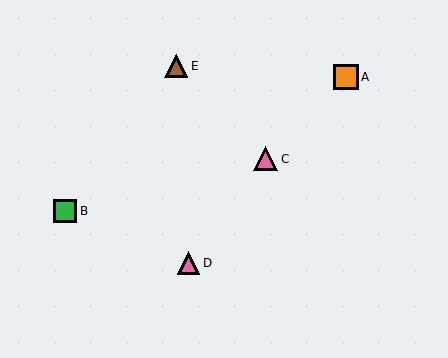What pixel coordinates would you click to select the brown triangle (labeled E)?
Click at (176, 66) to select the brown triangle E.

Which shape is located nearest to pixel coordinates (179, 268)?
The pink triangle (labeled D) at (189, 263) is nearest to that location.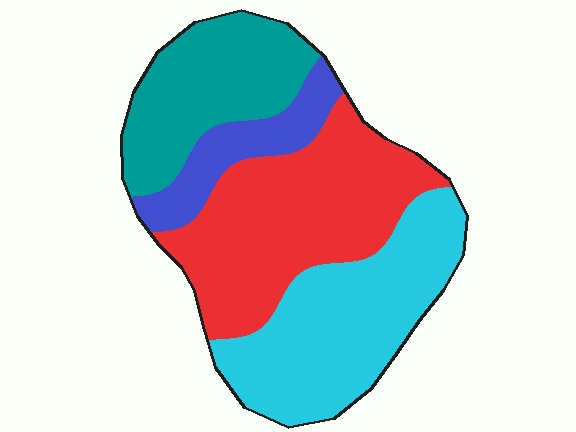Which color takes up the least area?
Blue, at roughly 10%.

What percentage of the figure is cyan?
Cyan takes up between a sixth and a third of the figure.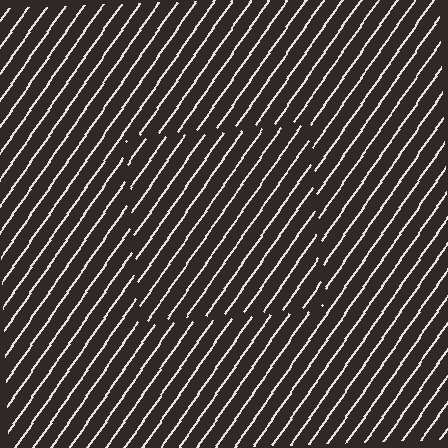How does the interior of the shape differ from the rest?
The interior of the shape contains the same grating, shifted by half a period — the contour is defined by the phase discontinuity where line-ends from the inner and outer gratings abut.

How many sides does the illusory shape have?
4 sides — the line-ends trace a square.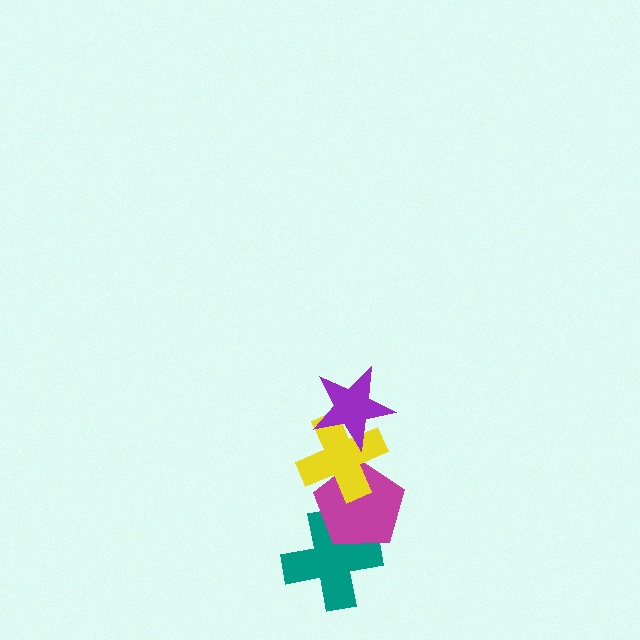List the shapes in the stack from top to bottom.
From top to bottom: the purple star, the yellow cross, the magenta pentagon, the teal cross.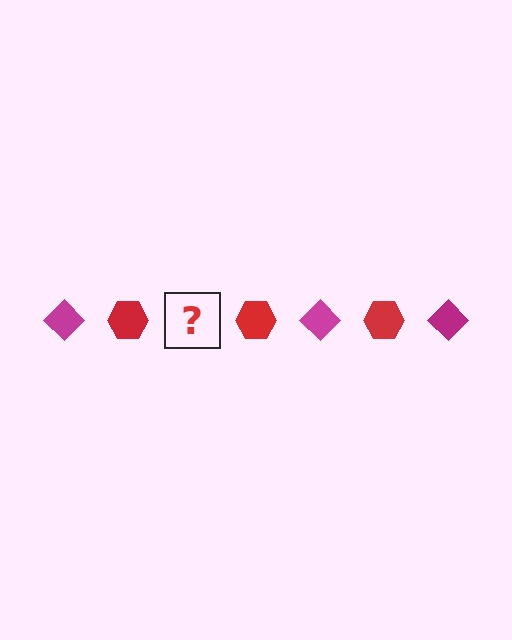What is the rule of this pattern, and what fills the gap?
The rule is that the pattern alternates between magenta diamond and red hexagon. The gap should be filled with a magenta diamond.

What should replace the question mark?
The question mark should be replaced with a magenta diamond.